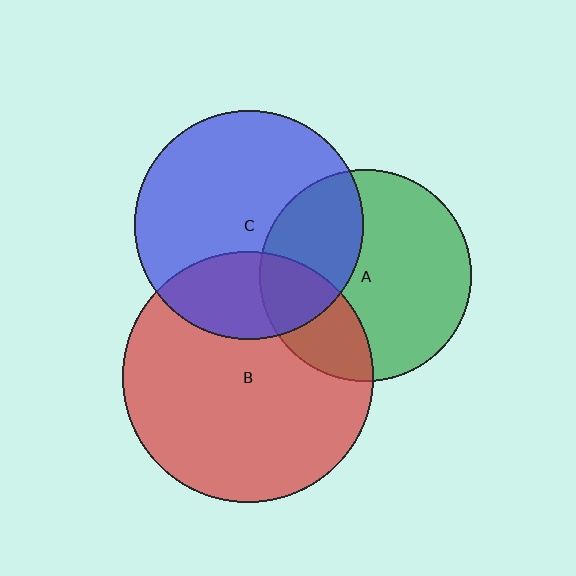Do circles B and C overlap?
Yes.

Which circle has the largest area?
Circle B (red).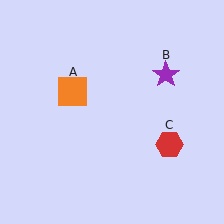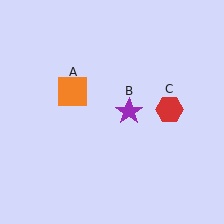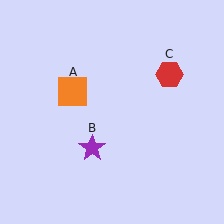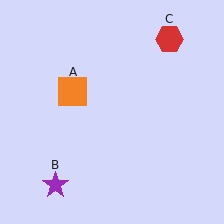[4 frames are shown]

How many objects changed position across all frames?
2 objects changed position: purple star (object B), red hexagon (object C).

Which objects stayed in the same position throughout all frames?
Orange square (object A) remained stationary.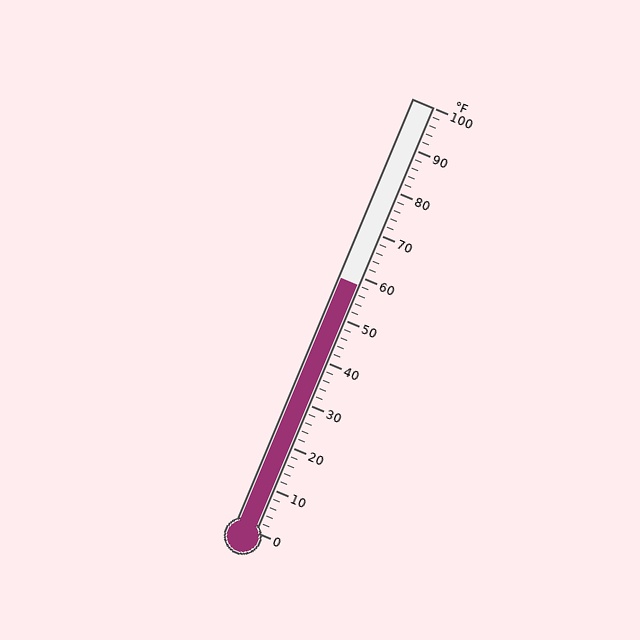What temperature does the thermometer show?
The thermometer shows approximately 58°F.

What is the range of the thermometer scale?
The thermometer scale ranges from 0°F to 100°F.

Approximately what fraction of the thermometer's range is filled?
The thermometer is filled to approximately 60% of its range.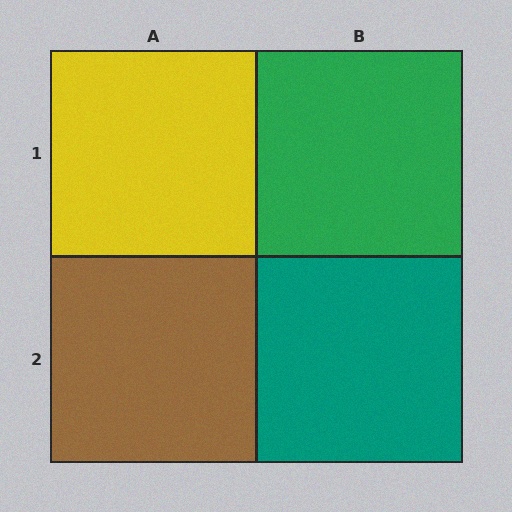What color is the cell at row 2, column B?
Teal.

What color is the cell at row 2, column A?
Brown.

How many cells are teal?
1 cell is teal.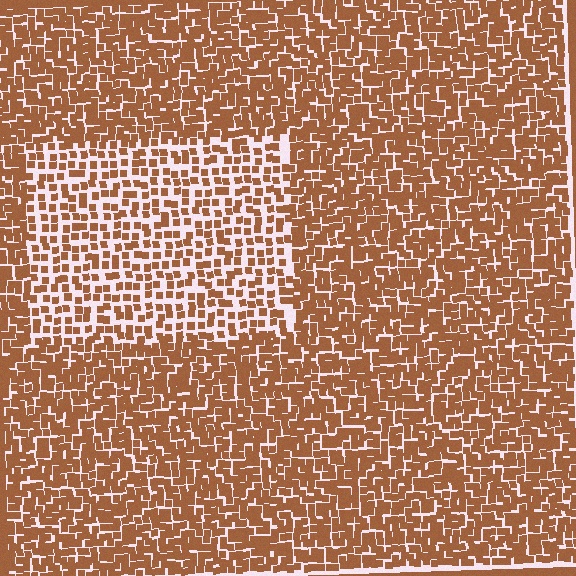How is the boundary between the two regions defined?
The boundary is defined by a change in element density (approximately 1.9x ratio). All elements are the same color, size, and shape.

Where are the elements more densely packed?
The elements are more densely packed outside the rectangle boundary.